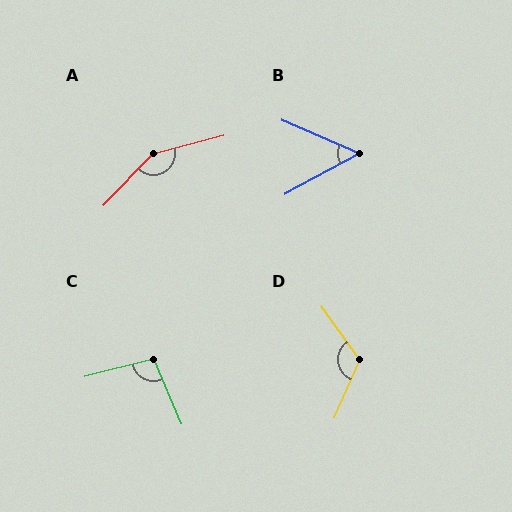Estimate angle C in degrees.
Approximately 99 degrees.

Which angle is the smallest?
B, at approximately 52 degrees.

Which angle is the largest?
A, at approximately 148 degrees.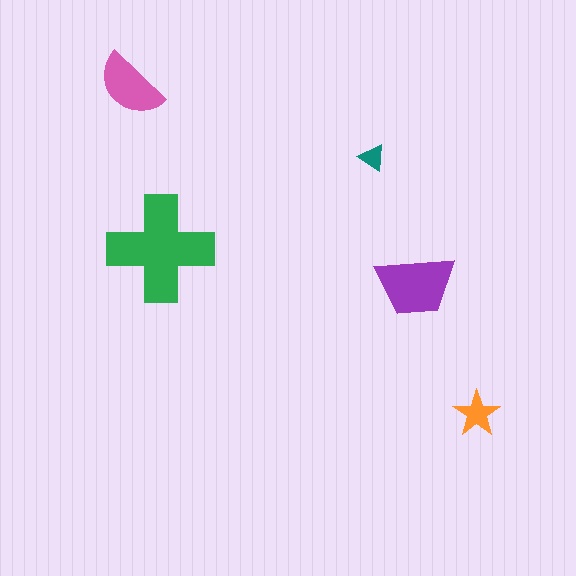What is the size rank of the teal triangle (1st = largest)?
5th.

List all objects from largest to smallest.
The green cross, the purple trapezoid, the pink semicircle, the orange star, the teal triangle.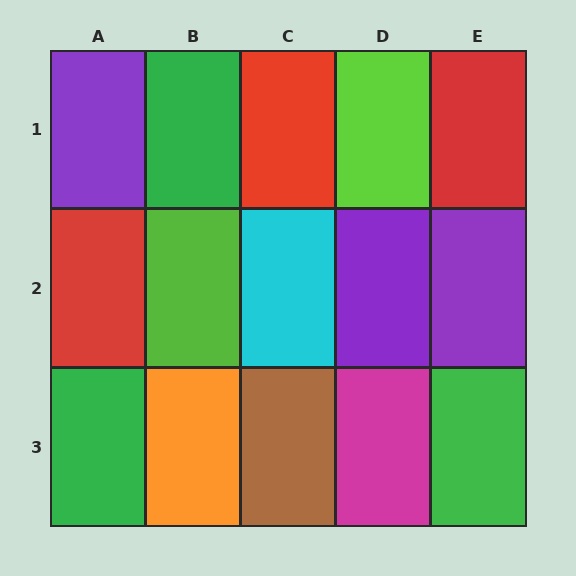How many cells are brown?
1 cell is brown.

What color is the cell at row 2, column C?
Cyan.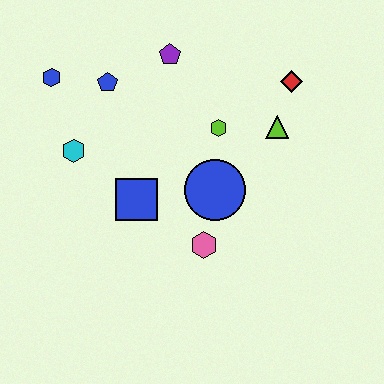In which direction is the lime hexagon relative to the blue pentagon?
The lime hexagon is to the right of the blue pentagon.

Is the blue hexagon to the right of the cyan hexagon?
No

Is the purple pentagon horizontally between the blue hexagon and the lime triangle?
Yes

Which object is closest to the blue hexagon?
The blue pentagon is closest to the blue hexagon.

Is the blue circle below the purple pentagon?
Yes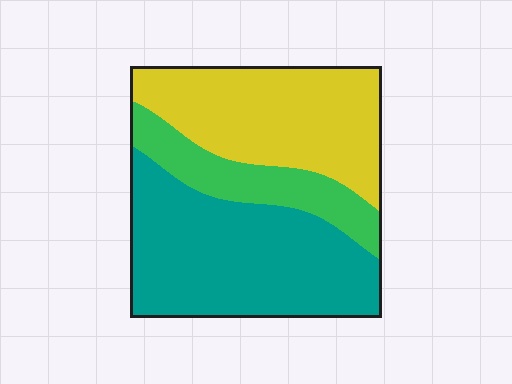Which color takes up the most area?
Teal, at roughly 45%.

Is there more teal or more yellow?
Teal.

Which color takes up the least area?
Green, at roughly 20%.